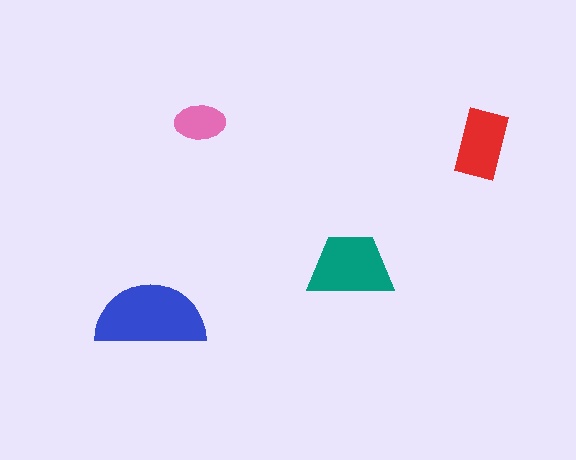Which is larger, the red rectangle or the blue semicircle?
The blue semicircle.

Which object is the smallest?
The pink ellipse.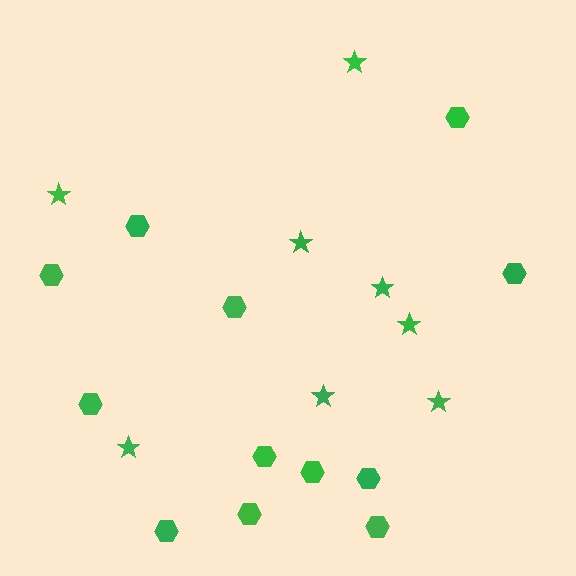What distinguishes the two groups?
There are 2 groups: one group of stars (8) and one group of hexagons (12).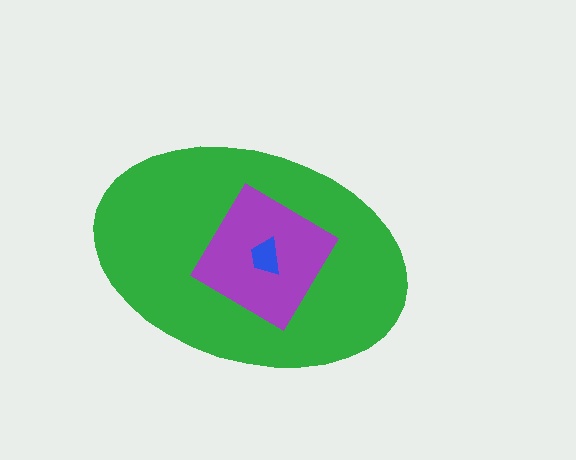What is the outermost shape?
The green ellipse.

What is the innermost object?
The blue trapezoid.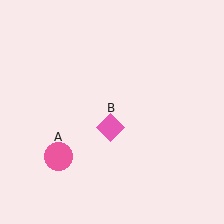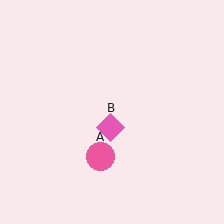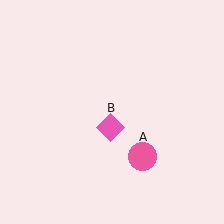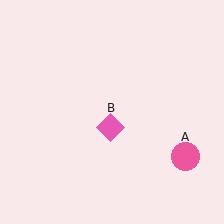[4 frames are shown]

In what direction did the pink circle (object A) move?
The pink circle (object A) moved right.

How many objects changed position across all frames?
1 object changed position: pink circle (object A).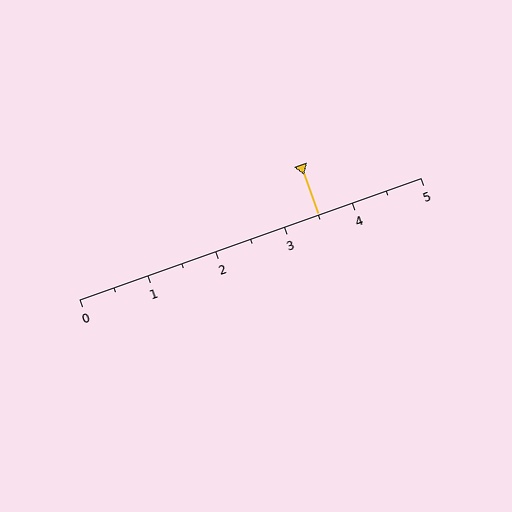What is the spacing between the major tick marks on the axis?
The major ticks are spaced 1 apart.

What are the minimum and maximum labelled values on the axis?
The axis runs from 0 to 5.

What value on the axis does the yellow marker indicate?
The marker indicates approximately 3.5.